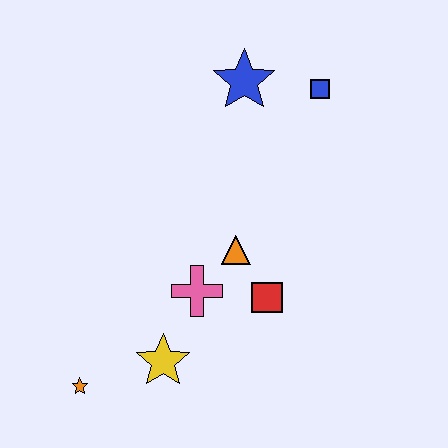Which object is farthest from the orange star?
The blue square is farthest from the orange star.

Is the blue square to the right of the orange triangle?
Yes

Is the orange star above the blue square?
No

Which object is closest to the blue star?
The blue square is closest to the blue star.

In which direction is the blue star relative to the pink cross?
The blue star is above the pink cross.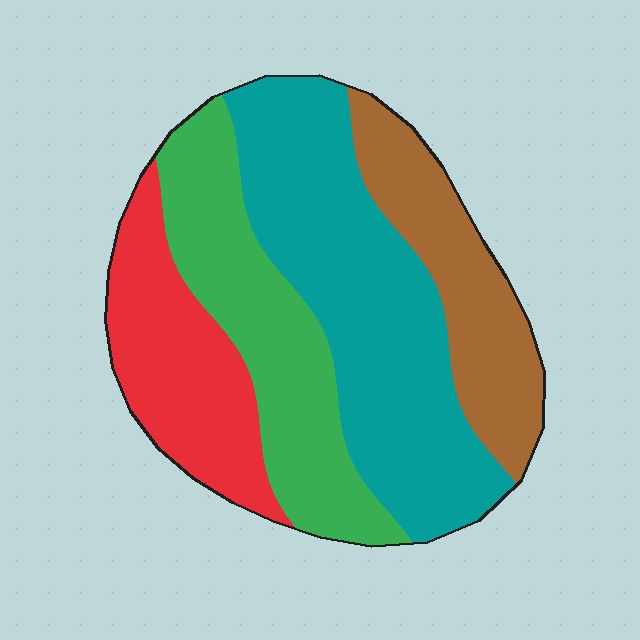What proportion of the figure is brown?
Brown takes up about one sixth (1/6) of the figure.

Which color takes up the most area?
Teal, at roughly 40%.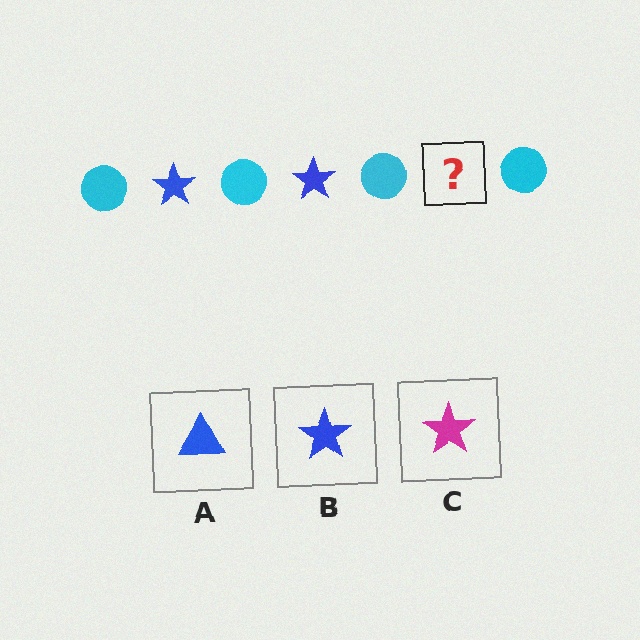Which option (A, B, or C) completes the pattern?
B.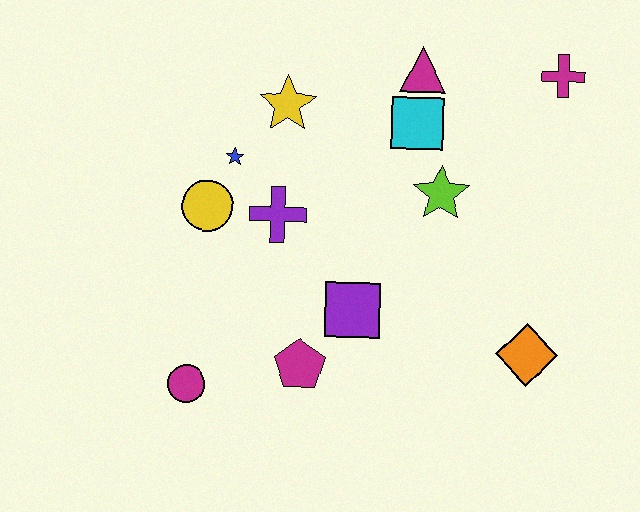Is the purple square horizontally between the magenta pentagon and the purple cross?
No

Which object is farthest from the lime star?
The magenta circle is farthest from the lime star.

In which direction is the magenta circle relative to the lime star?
The magenta circle is to the left of the lime star.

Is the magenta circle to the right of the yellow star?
No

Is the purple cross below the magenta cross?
Yes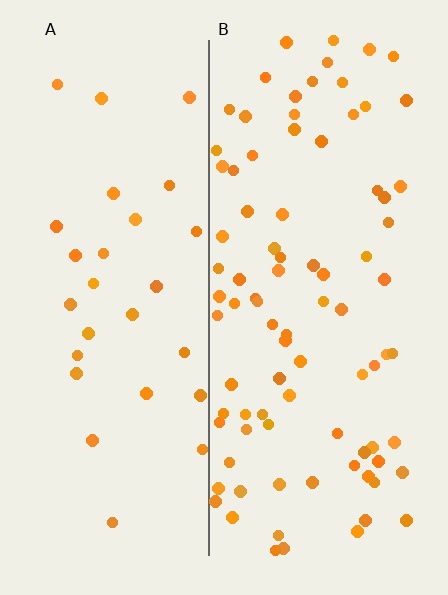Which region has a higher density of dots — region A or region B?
B (the right).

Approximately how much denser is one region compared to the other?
Approximately 3.0× — region B over region A.